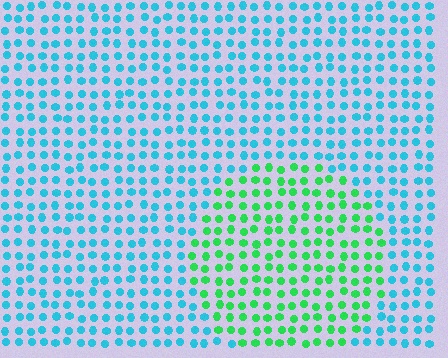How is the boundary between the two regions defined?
The boundary is defined purely by a slight shift in hue (about 55 degrees). Spacing, size, and orientation are identical on both sides.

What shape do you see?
I see a circle.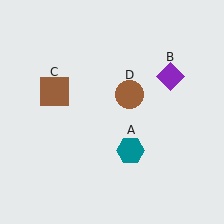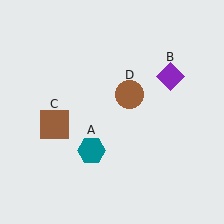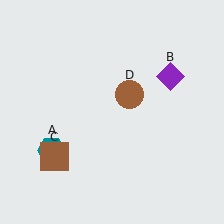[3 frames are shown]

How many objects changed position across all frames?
2 objects changed position: teal hexagon (object A), brown square (object C).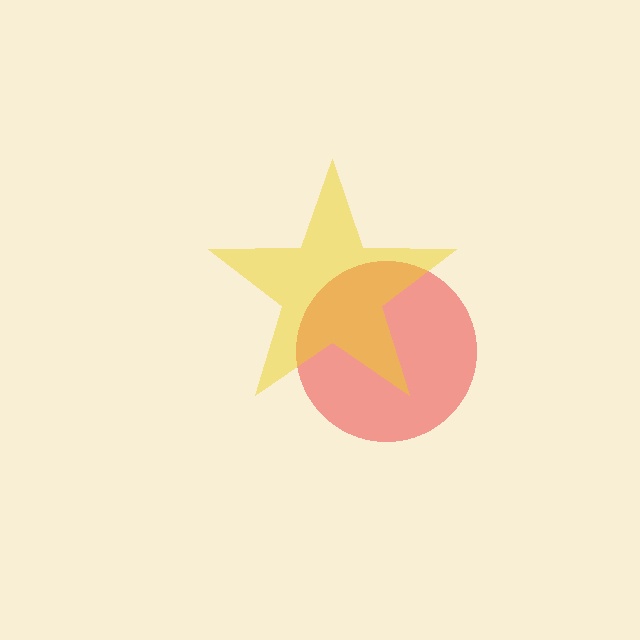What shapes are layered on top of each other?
The layered shapes are: a red circle, a yellow star.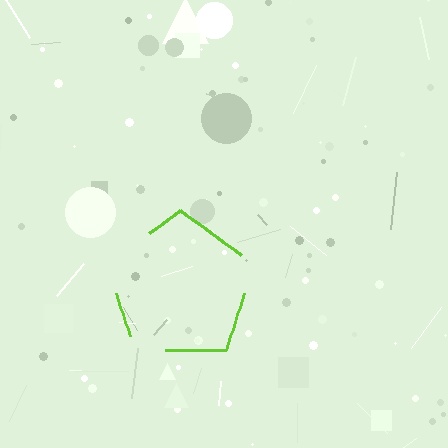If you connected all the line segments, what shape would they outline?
They would outline a pentagon.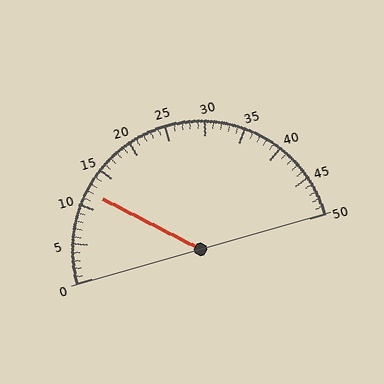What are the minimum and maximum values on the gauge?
The gauge ranges from 0 to 50.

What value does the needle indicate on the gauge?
The needle indicates approximately 12.